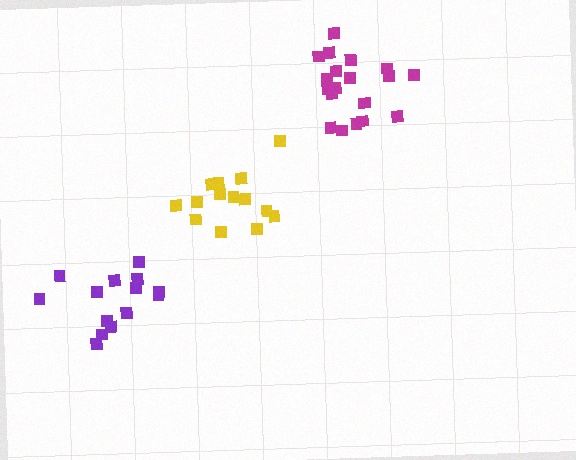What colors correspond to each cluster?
The clusters are colored: purple, magenta, yellow.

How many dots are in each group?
Group 1: 14 dots, Group 2: 20 dots, Group 3: 14 dots (48 total).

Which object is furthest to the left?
The purple cluster is leftmost.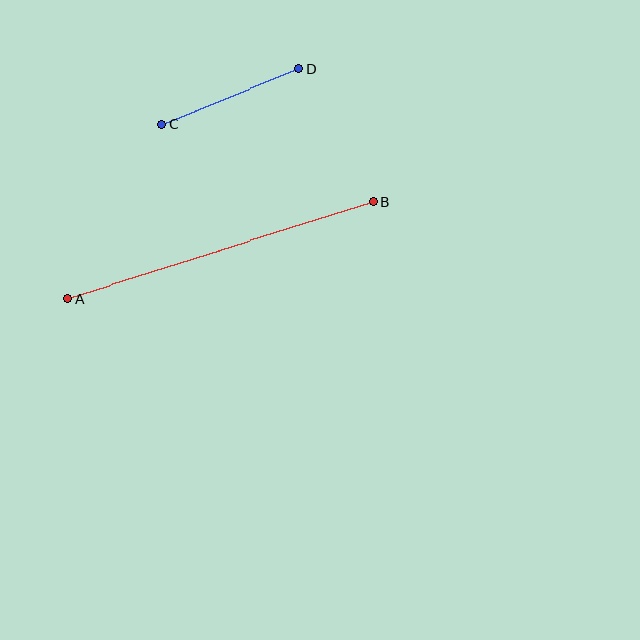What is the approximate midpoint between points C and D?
The midpoint is at approximately (230, 97) pixels.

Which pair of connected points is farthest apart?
Points A and B are farthest apart.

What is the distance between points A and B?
The distance is approximately 321 pixels.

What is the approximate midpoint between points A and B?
The midpoint is at approximately (221, 250) pixels.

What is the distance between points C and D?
The distance is approximately 148 pixels.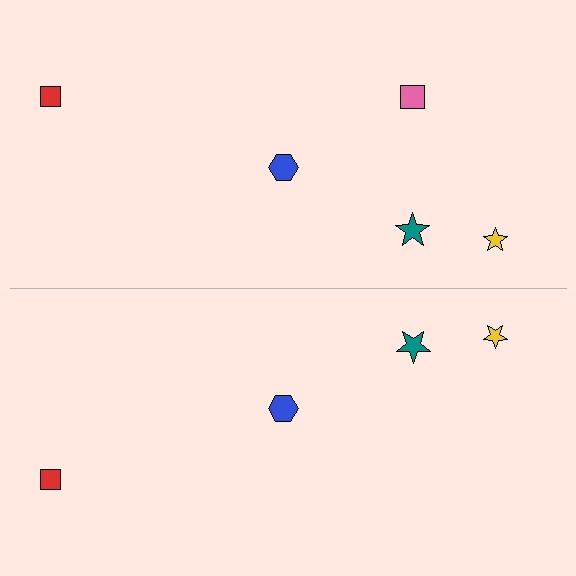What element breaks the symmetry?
A pink square is missing from the bottom side.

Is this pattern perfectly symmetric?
No, the pattern is not perfectly symmetric. A pink square is missing from the bottom side.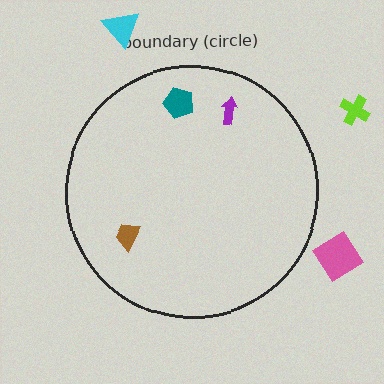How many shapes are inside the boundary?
3 inside, 3 outside.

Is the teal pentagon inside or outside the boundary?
Inside.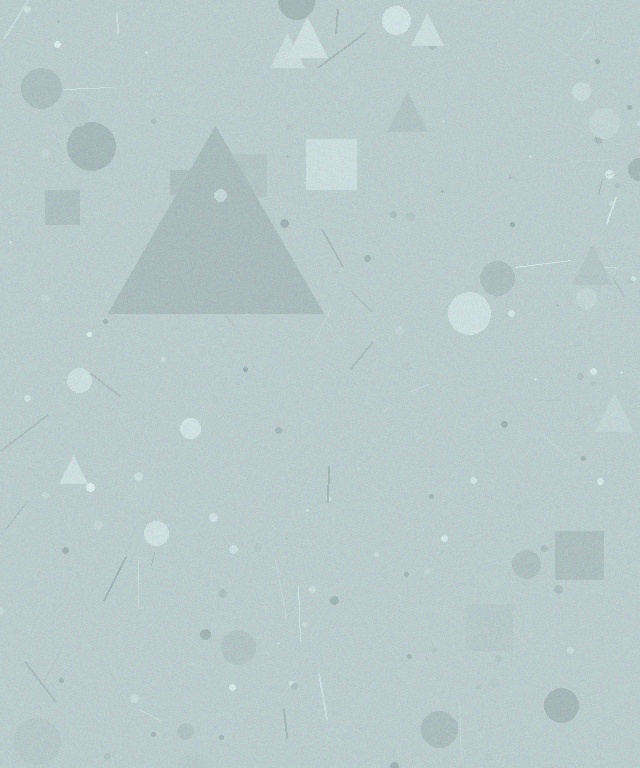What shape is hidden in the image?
A triangle is hidden in the image.